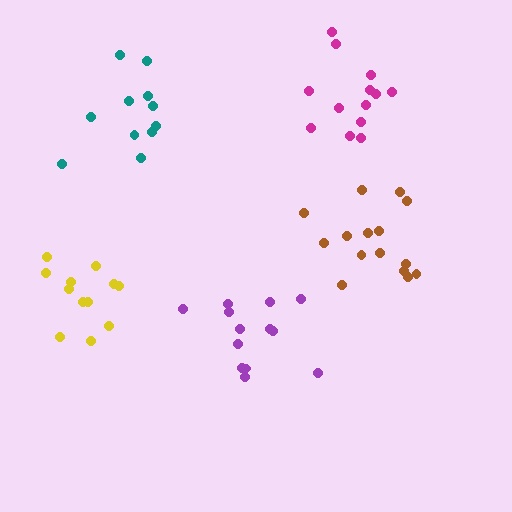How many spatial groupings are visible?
There are 5 spatial groupings.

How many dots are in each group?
Group 1: 12 dots, Group 2: 15 dots, Group 3: 13 dots, Group 4: 11 dots, Group 5: 13 dots (64 total).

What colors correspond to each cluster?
The clusters are colored: yellow, brown, magenta, teal, purple.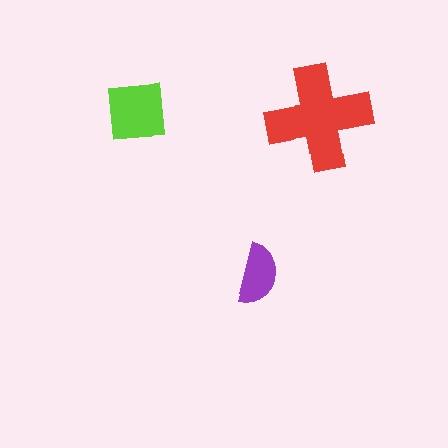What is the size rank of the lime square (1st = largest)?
2nd.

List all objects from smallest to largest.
The purple semicircle, the lime square, the red cross.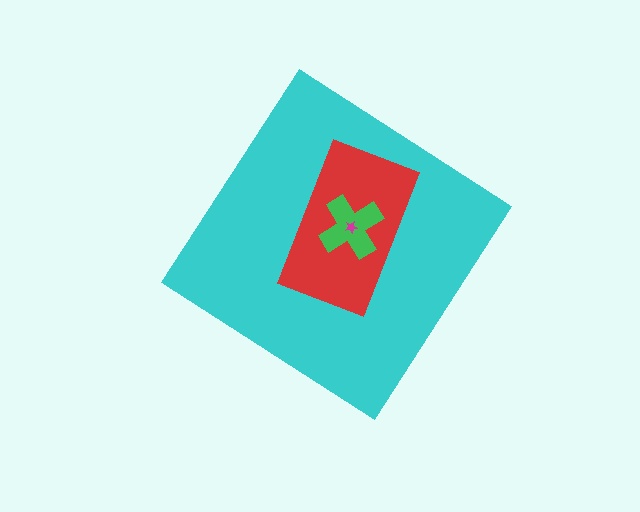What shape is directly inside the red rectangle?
The green cross.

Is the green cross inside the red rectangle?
Yes.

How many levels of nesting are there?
4.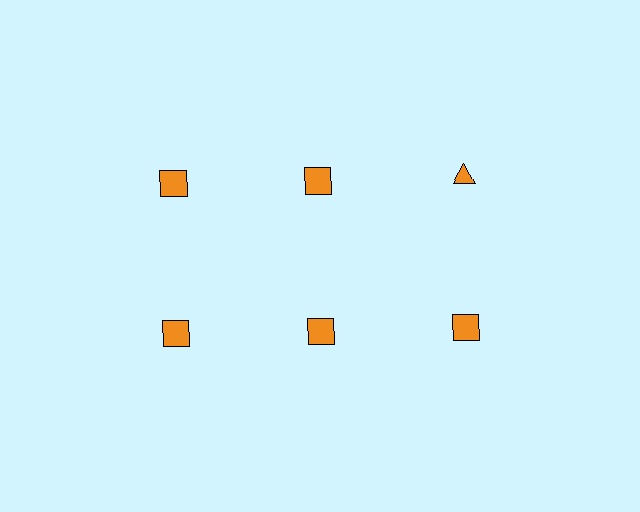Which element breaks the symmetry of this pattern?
The orange triangle in the top row, center column breaks the symmetry. All other shapes are orange squares.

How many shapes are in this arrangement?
There are 6 shapes arranged in a grid pattern.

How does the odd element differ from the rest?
It has a different shape: triangle instead of square.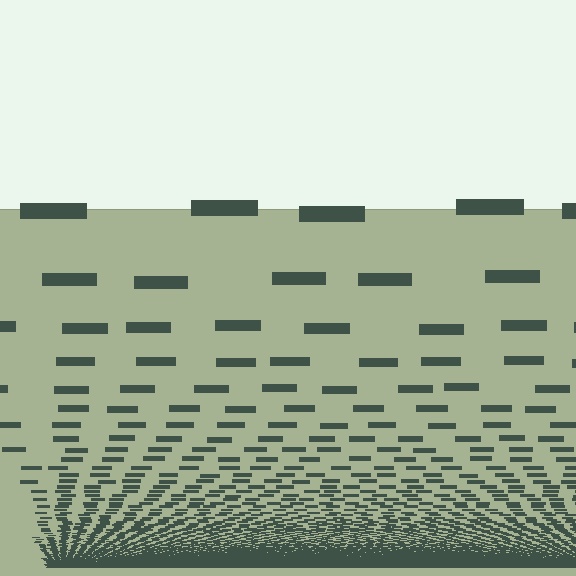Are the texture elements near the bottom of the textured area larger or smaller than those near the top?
Smaller. The gradient is inverted — elements near the bottom are smaller and denser.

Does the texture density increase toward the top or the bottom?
Density increases toward the bottom.